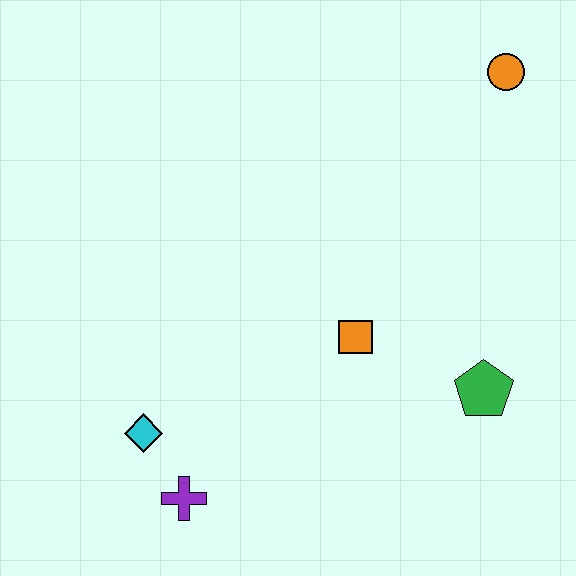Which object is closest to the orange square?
The green pentagon is closest to the orange square.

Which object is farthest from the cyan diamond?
The orange circle is farthest from the cyan diamond.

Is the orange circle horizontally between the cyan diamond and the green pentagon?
No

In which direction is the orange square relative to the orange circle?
The orange square is below the orange circle.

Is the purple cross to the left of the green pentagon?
Yes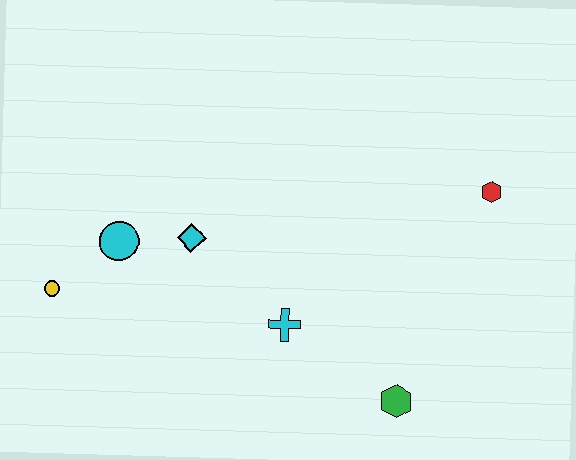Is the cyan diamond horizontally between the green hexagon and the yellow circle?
Yes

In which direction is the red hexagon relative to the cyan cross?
The red hexagon is to the right of the cyan cross.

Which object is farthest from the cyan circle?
The red hexagon is farthest from the cyan circle.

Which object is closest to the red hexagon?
The green hexagon is closest to the red hexagon.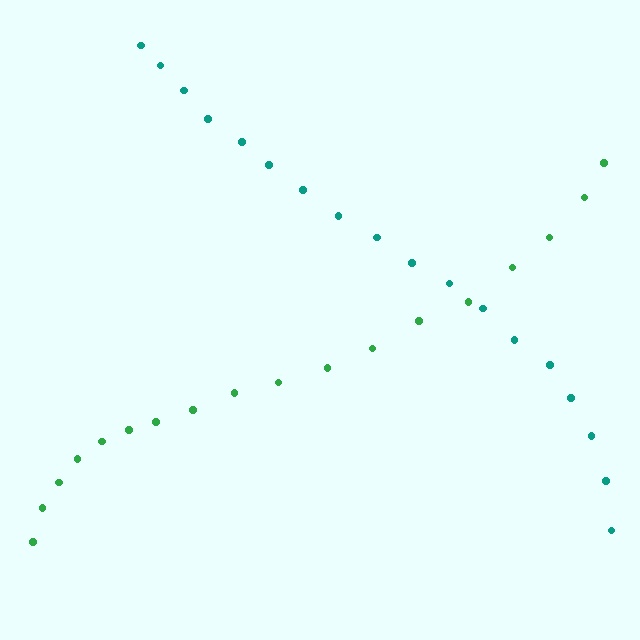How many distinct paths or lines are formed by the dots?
There are 2 distinct paths.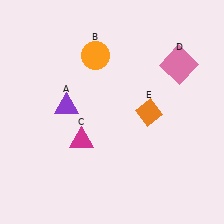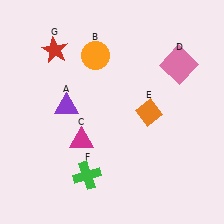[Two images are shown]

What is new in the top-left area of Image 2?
A red star (G) was added in the top-left area of Image 2.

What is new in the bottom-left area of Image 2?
A green cross (F) was added in the bottom-left area of Image 2.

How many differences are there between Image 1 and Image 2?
There are 2 differences between the two images.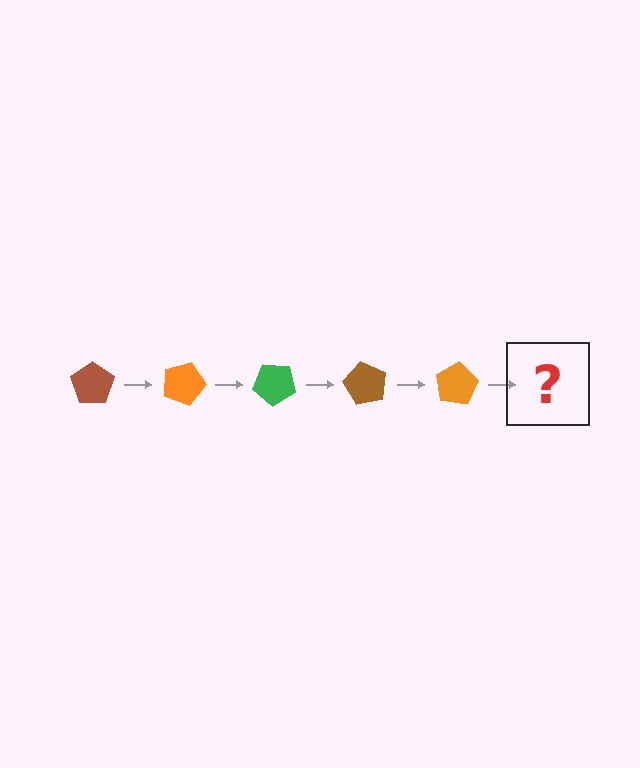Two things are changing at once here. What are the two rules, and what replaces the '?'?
The two rules are that it rotates 20 degrees each step and the color cycles through brown, orange, and green. The '?' should be a green pentagon, rotated 100 degrees from the start.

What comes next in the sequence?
The next element should be a green pentagon, rotated 100 degrees from the start.